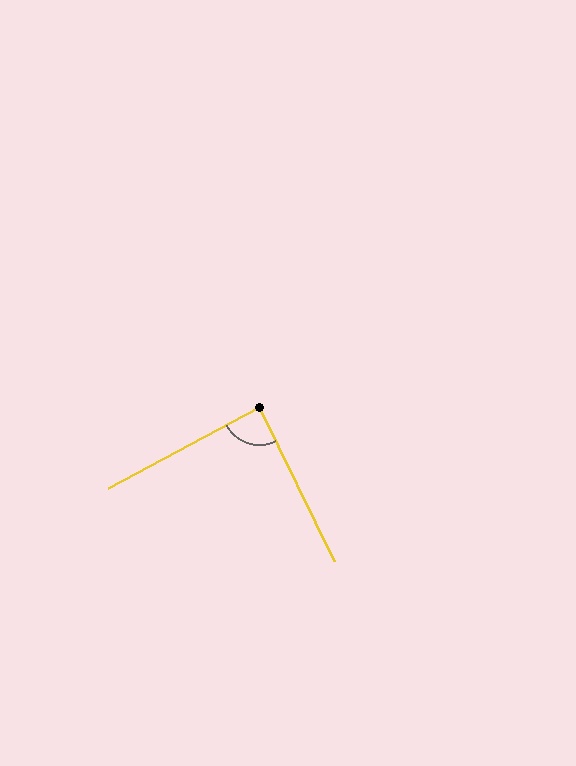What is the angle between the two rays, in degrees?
Approximately 87 degrees.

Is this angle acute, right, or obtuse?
It is approximately a right angle.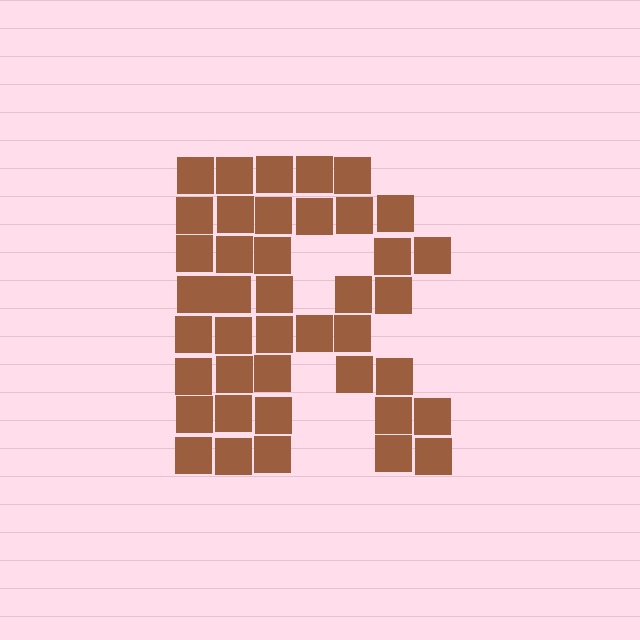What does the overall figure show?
The overall figure shows the letter R.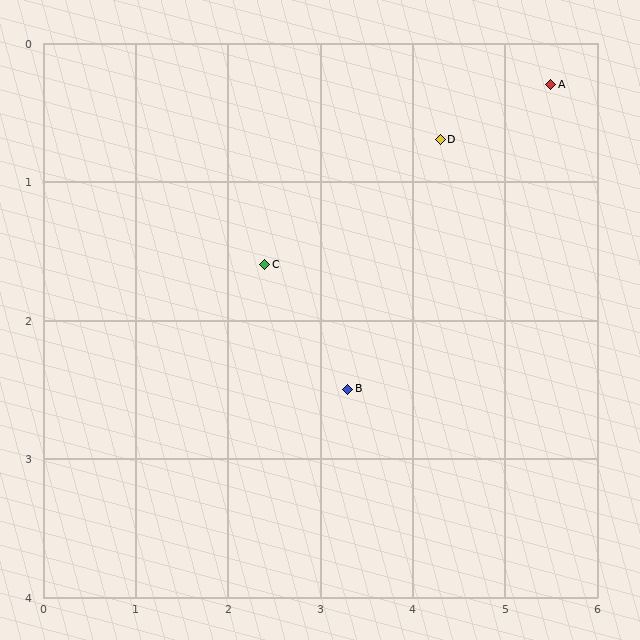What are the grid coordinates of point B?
Point B is at approximately (3.3, 2.5).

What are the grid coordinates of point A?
Point A is at approximately (5.5, 0.3).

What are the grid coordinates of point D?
Point D is at approximately (4.3, 0.7).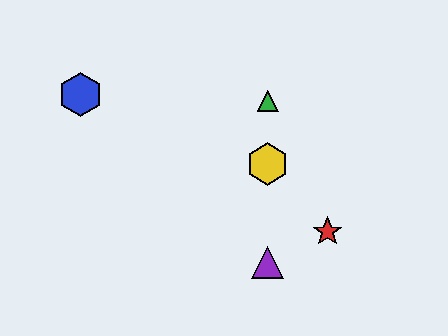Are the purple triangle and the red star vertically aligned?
No, the purple triangle is at x≈268 and the red star is at x≈328.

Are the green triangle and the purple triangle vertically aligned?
Yes, both are at x≈268.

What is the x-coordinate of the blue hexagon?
The blue hexagon is at x≈80.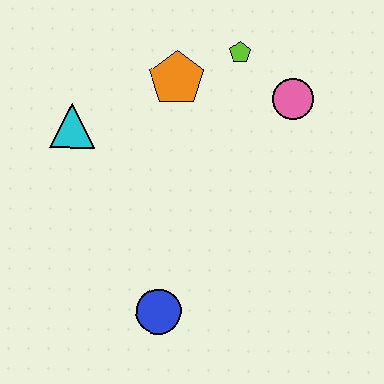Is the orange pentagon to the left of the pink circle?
Yes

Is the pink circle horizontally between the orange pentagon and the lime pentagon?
No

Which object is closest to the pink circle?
The lime pentagon is closest to the pink circle.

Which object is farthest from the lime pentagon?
The blue circle is farthest from the lime pentagon.